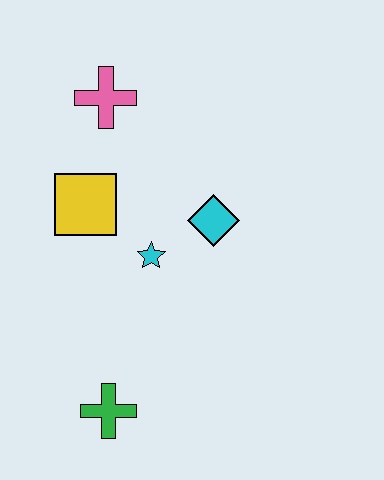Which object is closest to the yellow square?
The cyan star is closest to the yellow square.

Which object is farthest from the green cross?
The pink cross is farthest from the green cross.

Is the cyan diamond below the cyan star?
No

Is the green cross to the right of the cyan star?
No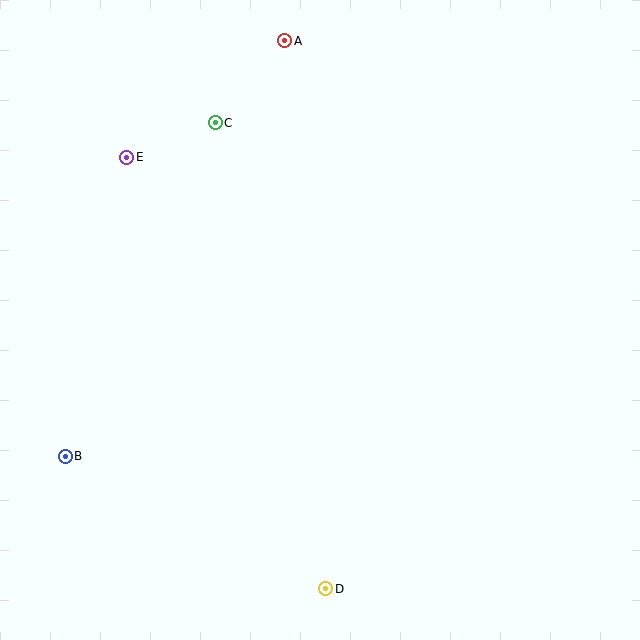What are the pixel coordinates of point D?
Point D is at (326, 589).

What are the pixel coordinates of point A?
Point A is at (285, 41).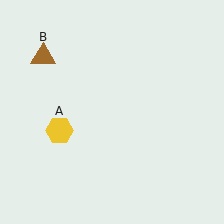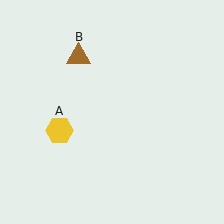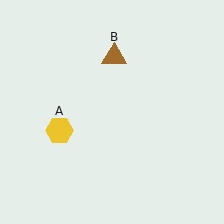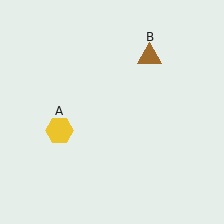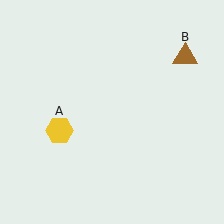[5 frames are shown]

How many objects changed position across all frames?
1 object changed position: brown triangle (object B).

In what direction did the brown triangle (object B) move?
The brown triangle (object B) moved right.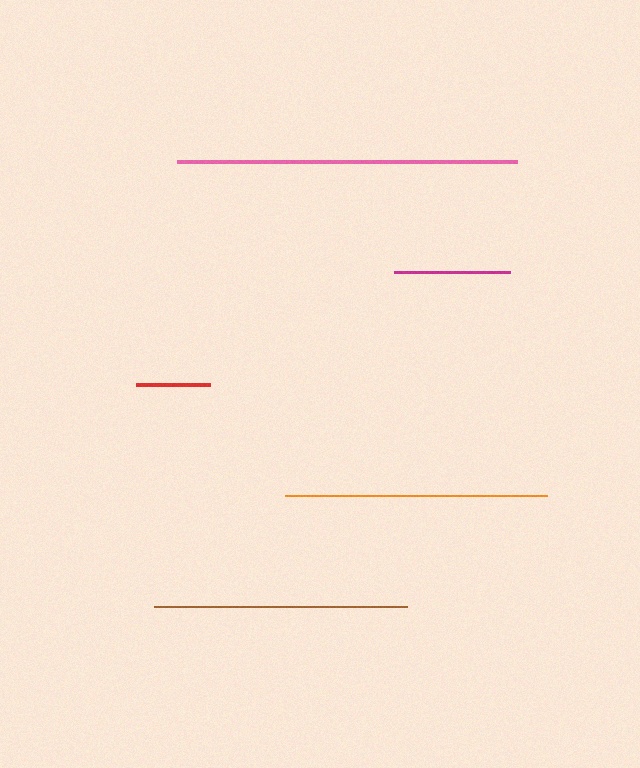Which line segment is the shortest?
The red line is the shortest at approximately 74 pixels.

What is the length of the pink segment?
The pink segment is approximately 339 pixels long.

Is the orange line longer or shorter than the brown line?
The orange line is longer than the brown line.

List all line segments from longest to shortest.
From longest to shortest: pink, orange, brown, magenta, red.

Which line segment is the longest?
The pink line is the longest at approximately 339 pixels.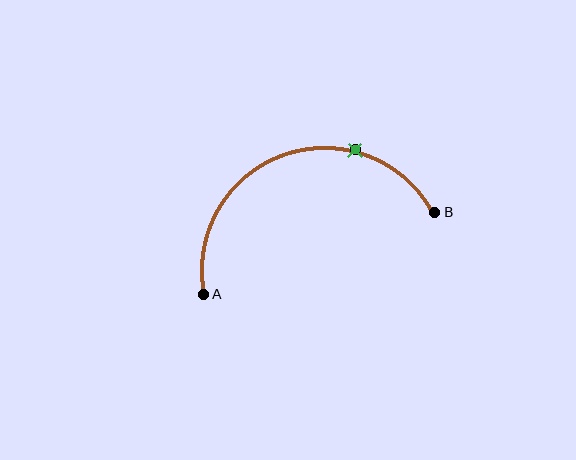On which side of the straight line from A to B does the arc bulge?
The arc bulges above the straight line connecting A and B.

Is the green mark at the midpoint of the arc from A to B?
No. The green mark lies on the arc but is closer to endpoint B. The arc midpoint would be at the point on the curve equidistant along the arc from both A and B.